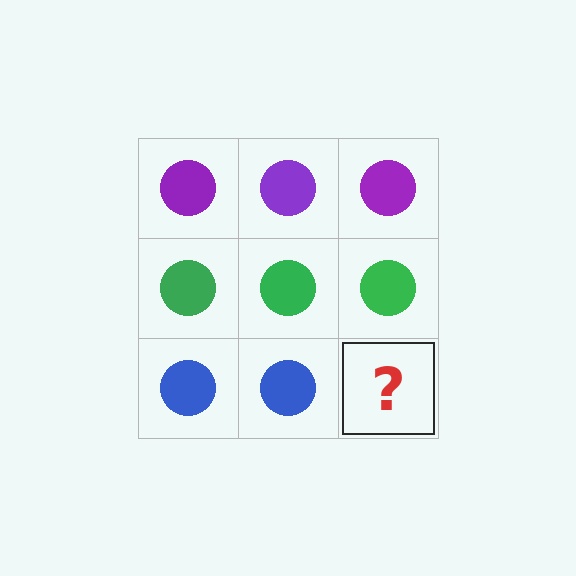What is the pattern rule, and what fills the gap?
The rule is that each row has a consistent color. The gap should be filled with a blue circle.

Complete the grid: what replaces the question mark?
The question mark should be replaced with a blue circle.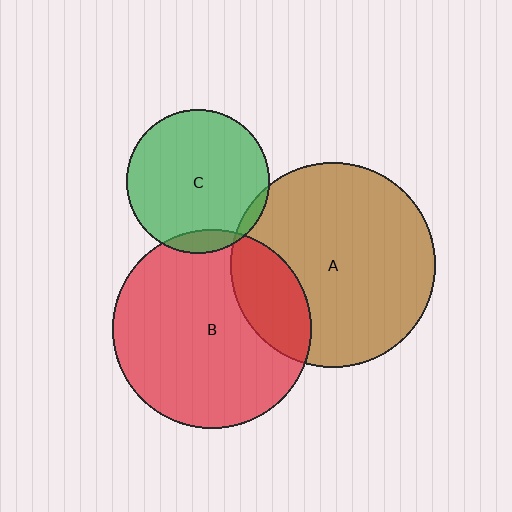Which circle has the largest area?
Circle A (brown).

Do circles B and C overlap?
Yes.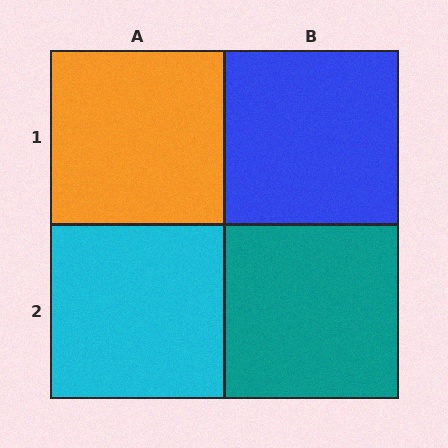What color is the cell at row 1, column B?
Blue.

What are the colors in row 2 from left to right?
Cyan, teal.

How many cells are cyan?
1 cell is cyan.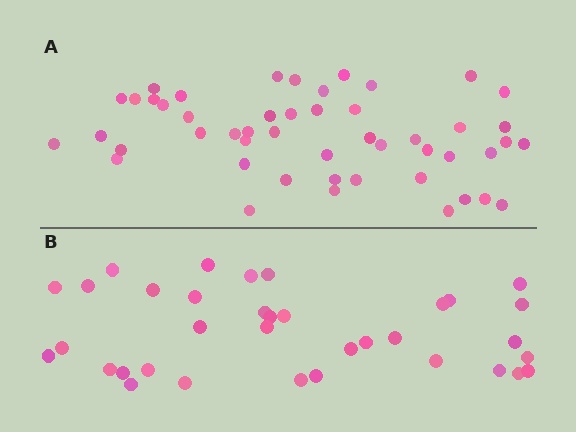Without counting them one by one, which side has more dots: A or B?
Region A (the top region) has more dots.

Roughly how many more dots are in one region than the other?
Region A has approximately 15 more dots than region B.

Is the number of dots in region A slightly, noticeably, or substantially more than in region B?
Region A has noticeably more, but not dramatically so. The ratio is roughly 1.4 to 1.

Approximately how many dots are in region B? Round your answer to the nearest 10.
About 40 dots. (The exact count is 35, which rounds to 40.)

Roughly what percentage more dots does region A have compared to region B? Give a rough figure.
About 40% more.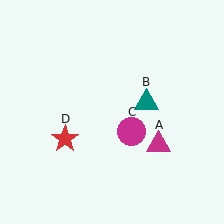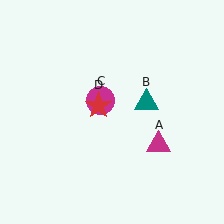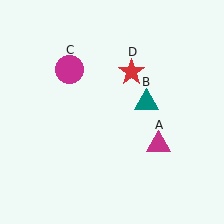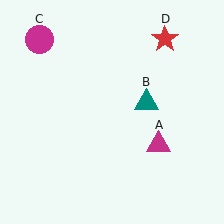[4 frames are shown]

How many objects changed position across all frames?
2 objects changed position: magenta circle (object C), red star (object D).